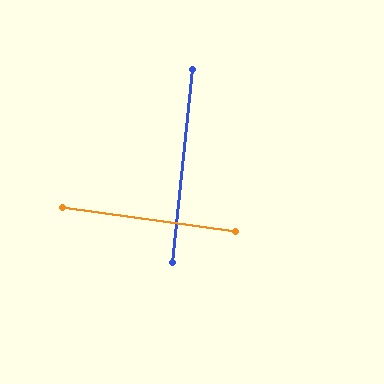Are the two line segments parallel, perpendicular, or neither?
Perpendicular — they meet at approximately 88°.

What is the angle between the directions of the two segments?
Approximately 88 degrees.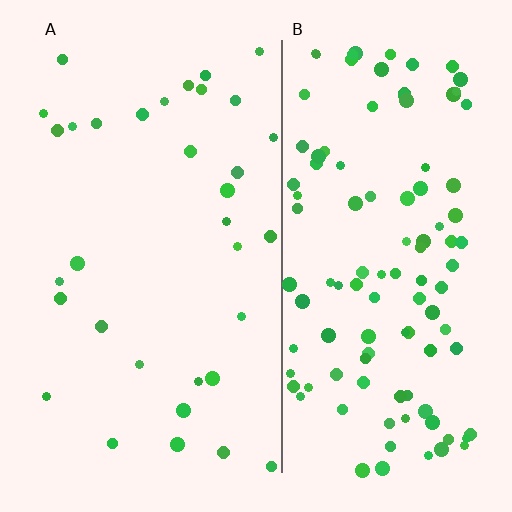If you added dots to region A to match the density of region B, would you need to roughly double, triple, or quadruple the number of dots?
Approximately triple.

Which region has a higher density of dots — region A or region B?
B (the right).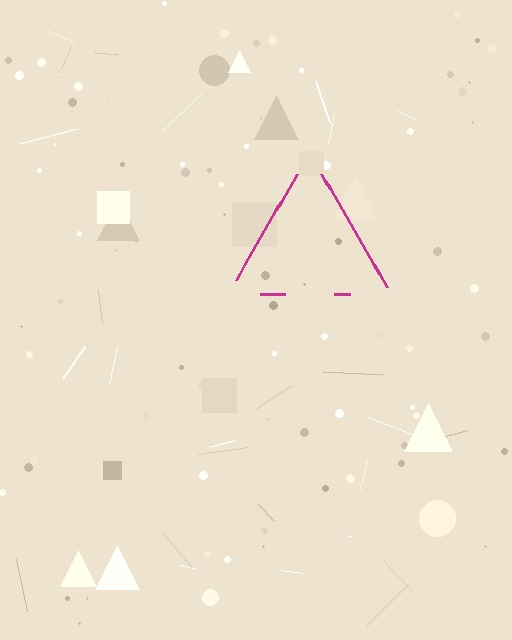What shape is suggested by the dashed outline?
The dashed outline suggests a triangle.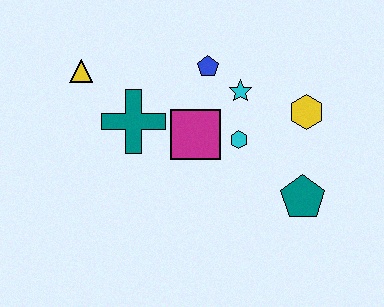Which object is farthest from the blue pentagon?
The teal pentagon is farthest from the blue pentagon.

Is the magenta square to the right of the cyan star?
No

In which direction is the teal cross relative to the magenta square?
The teal cross is to the left of the magenta square.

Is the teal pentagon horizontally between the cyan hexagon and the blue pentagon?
No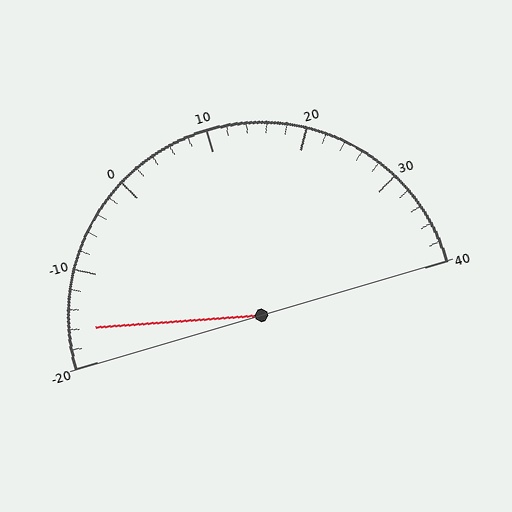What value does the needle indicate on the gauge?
The needle indicates approximately -16.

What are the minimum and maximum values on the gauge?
The gauge ranges from -20 to 40.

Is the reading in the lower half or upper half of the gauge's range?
The reading is in the lower half of the range (-20 to 40).